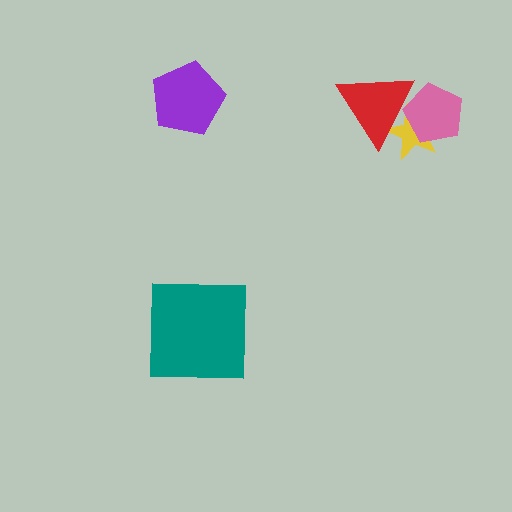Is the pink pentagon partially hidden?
Yes, it is partially covered by another shape.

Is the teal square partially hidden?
No, no other shape covers it.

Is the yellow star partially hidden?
Yes, it is partially covered by another shape.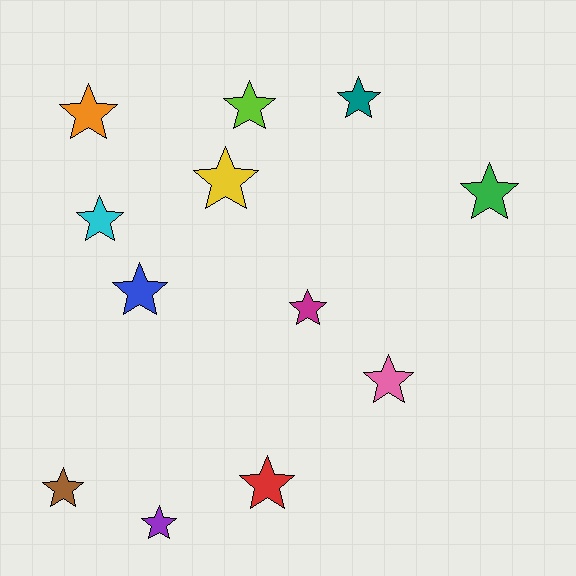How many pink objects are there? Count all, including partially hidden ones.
There is 1 pink object.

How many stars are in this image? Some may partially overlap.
There are 12 stars.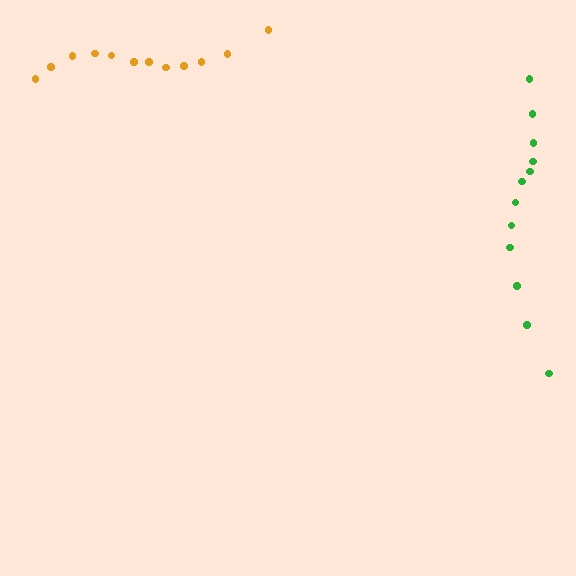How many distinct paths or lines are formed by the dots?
There are 2 distinct paths.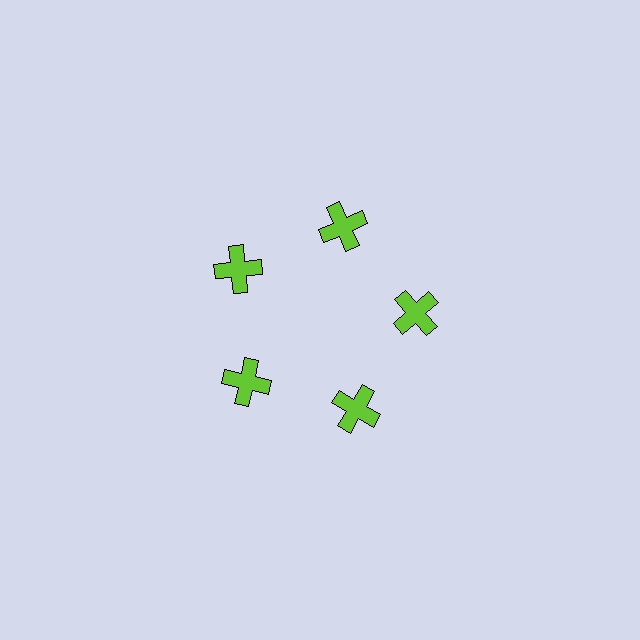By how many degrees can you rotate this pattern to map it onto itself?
The pattern maps onto itself every 72 degrees of rotation.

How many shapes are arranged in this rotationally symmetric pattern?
There are 5 shapes, arranged in 5 groups of 1.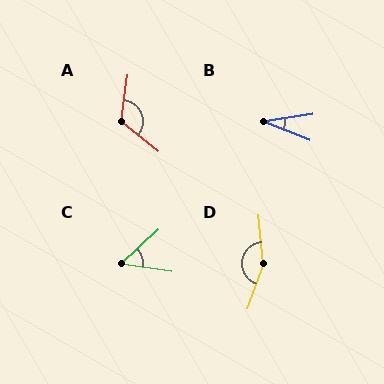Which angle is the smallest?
B, at approximately 30 degrees.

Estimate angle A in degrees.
Approximately 121 degrees.